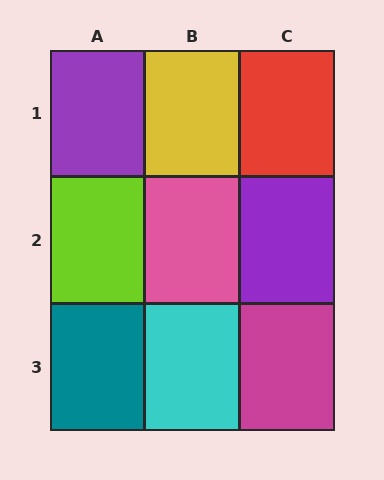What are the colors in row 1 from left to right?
Purple, yellow, red.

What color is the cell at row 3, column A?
Teal.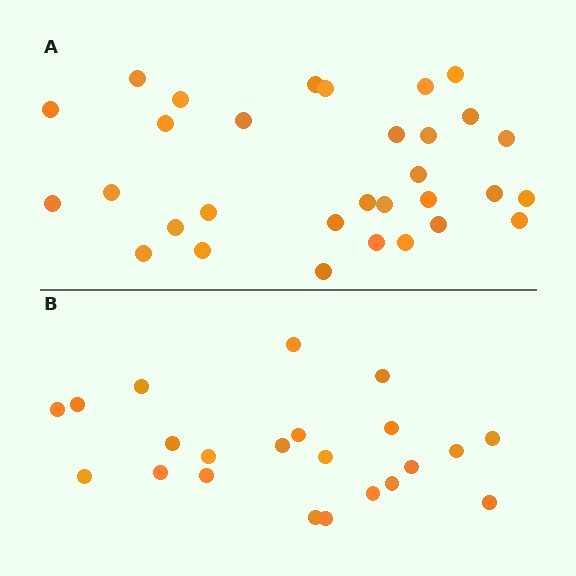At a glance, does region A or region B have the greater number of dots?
Region A (the top region) has more dots.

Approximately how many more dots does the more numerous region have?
Region A has roughly 8 or so more dots than region B.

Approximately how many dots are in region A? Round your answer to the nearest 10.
About 30 dots. (The exact count is 31, which rounds to 30.)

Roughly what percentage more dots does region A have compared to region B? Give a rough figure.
About 40% more.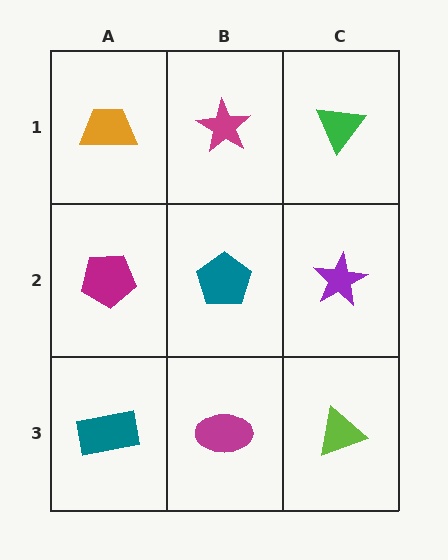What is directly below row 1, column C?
A purple star.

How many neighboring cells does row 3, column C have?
2.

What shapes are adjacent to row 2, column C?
A green triangle (row 1, column C), a lime triangle (row 3, column C), a teal pentagon (row 2, column B).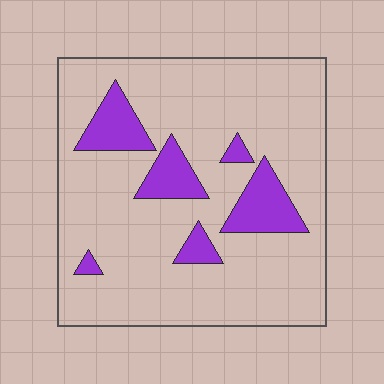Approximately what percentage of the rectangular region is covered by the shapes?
Approximately 15%.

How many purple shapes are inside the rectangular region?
6.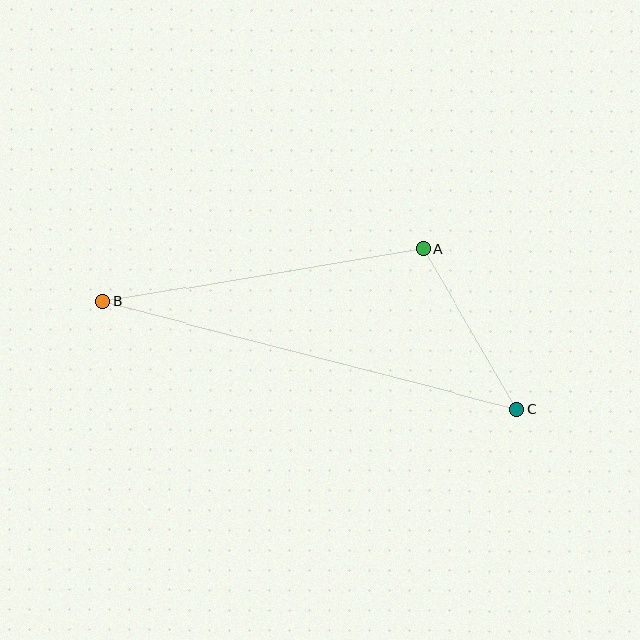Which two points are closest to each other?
Points A and C are closest to each other.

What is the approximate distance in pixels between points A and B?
The distance between A and B is approximately 325 pixels.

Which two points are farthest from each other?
Points B and C are farthest from each other.